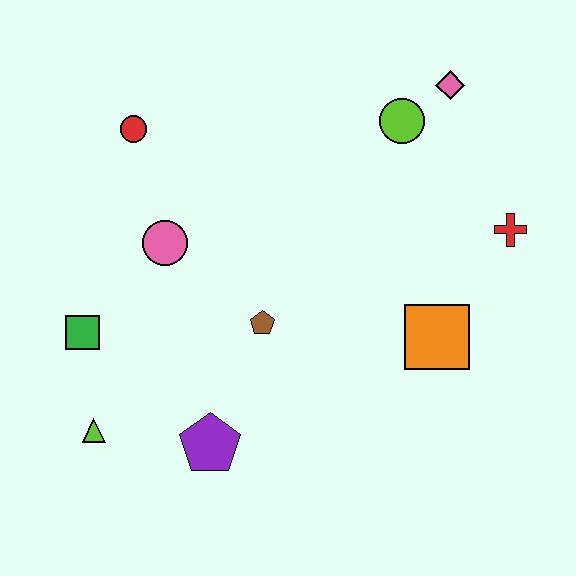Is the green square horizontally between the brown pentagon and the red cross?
No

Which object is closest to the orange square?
The red cross is closest to the orange square.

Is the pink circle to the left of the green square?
No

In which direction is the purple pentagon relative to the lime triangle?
The purple pentagon is to the right of the lime triangle.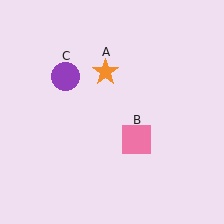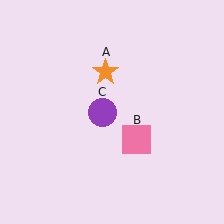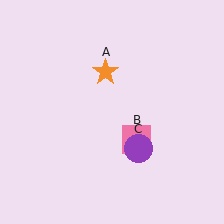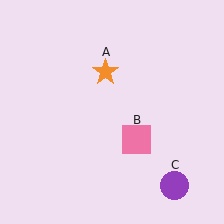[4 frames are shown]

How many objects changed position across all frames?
1 object changed position: purple circle (object C).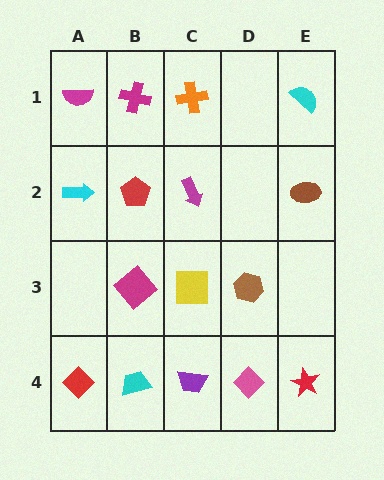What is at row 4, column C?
A purple trapezoid.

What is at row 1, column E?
A cyan semicircle.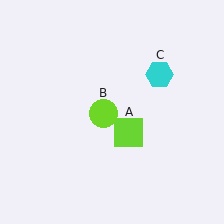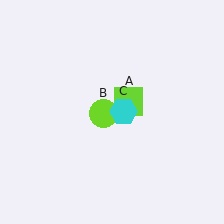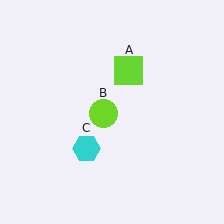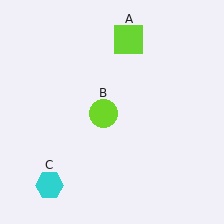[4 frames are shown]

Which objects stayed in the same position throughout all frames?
Lime circle (object B) remained stationary.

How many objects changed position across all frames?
2 objects changed position: lime square (object A), cyan hexagon (object C).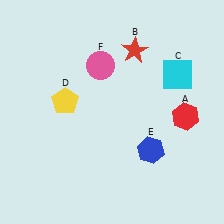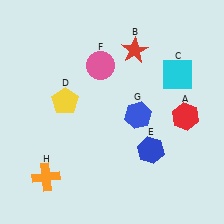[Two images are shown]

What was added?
A blue hexagon (G), an orange cross (H) were added in Image 2.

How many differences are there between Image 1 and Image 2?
There are 2 differences between the two images.